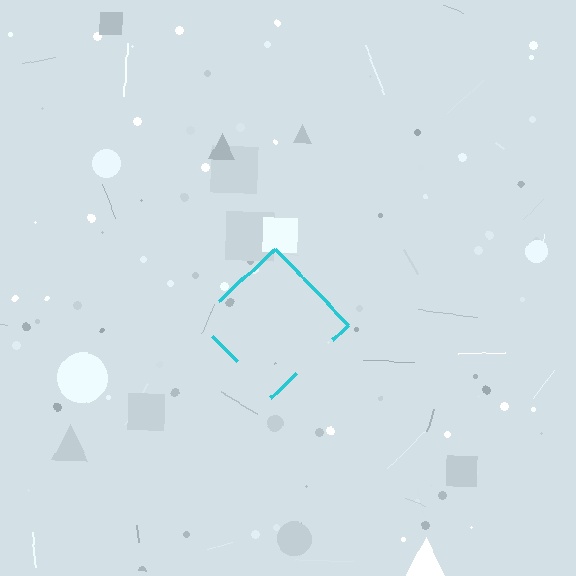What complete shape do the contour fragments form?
The contour fragments form a diamond.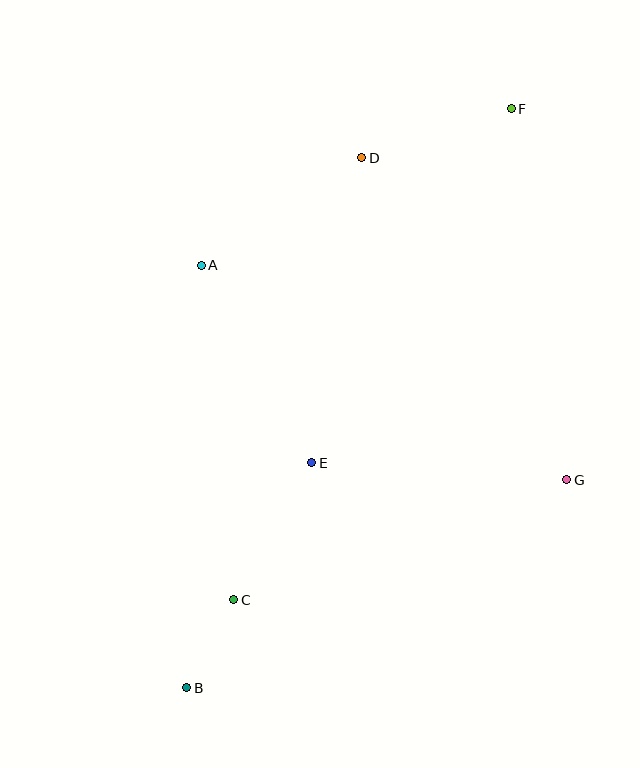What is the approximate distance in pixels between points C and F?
The distance between C and F is approximately 564 pixels.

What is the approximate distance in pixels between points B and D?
The distance between B and D is approximately 558 pixels.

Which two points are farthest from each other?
Points B and F are farthest from each other.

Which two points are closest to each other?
Points B and C are closest to each other.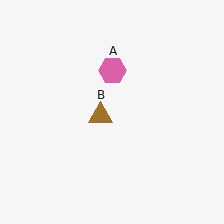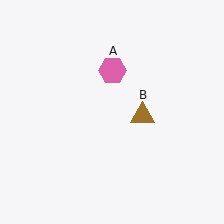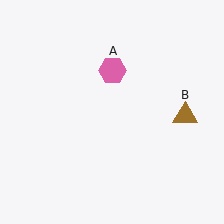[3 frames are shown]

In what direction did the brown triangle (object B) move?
The brown triangle (object B) moved right.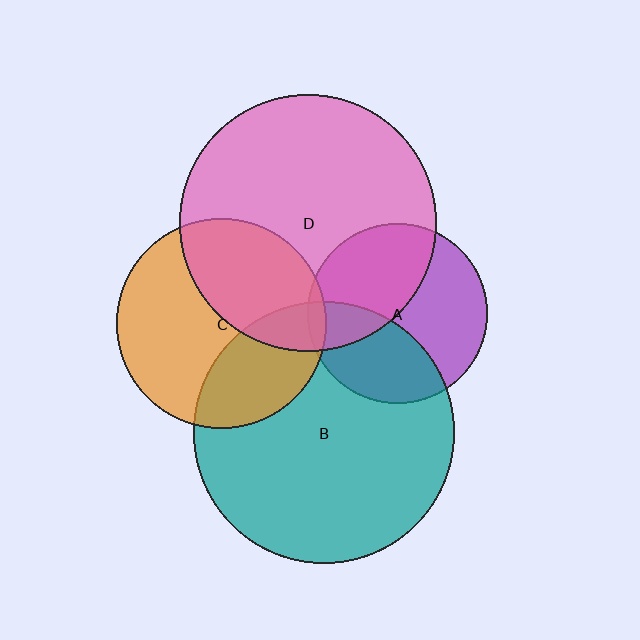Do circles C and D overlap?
Yes.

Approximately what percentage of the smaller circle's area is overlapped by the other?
Approximately 40%.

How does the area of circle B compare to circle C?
Approximately 1.5 times.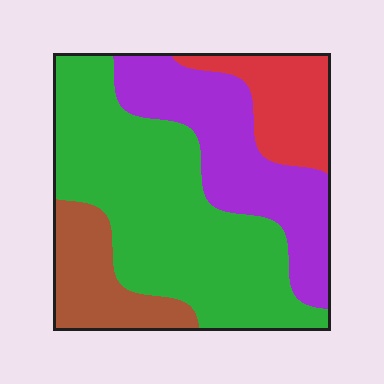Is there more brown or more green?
Green.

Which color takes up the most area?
Green, at roughly 45%.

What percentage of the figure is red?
Red takes up less than a sixth of the figure.